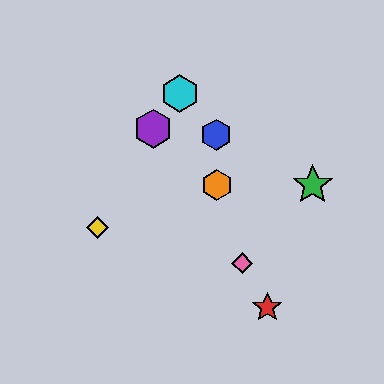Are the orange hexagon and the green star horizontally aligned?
Yes, both are at y≈185.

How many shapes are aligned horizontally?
2 shapes (the green star, the orange hexagon) are aligned horizontally.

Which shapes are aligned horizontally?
The green star, the orange hexagon are aligned horizontally.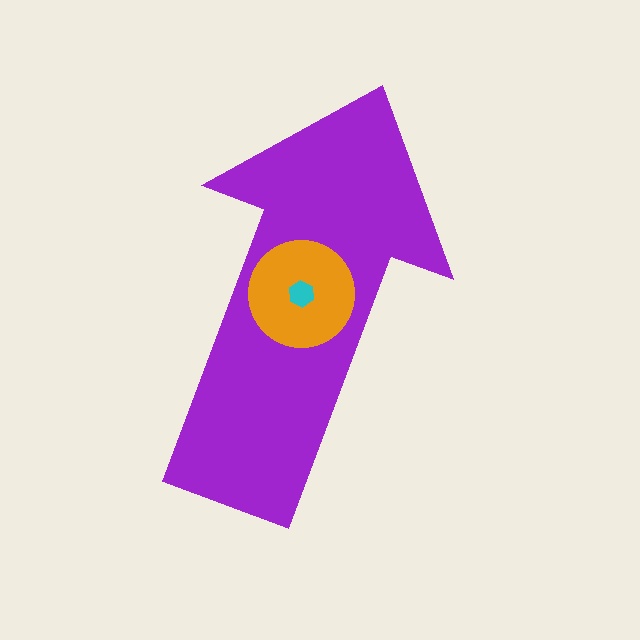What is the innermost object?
The cyan hexagon.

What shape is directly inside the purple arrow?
The orange circle.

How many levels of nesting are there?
3.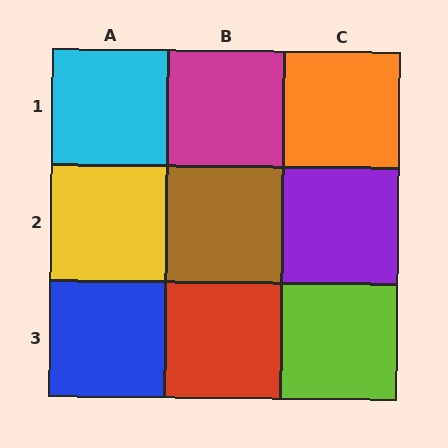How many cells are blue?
1 cell is blue.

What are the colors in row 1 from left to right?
Cyan, magenta, orange.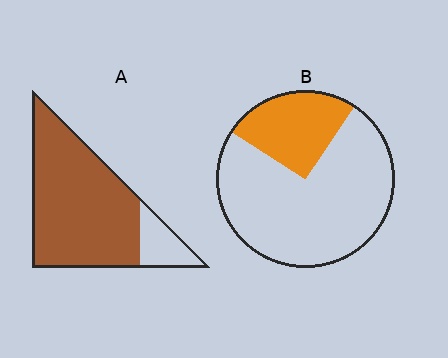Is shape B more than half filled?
No.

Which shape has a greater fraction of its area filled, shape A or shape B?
Shape A.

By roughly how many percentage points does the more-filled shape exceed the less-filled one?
By roughly 60 percentage points (A over B).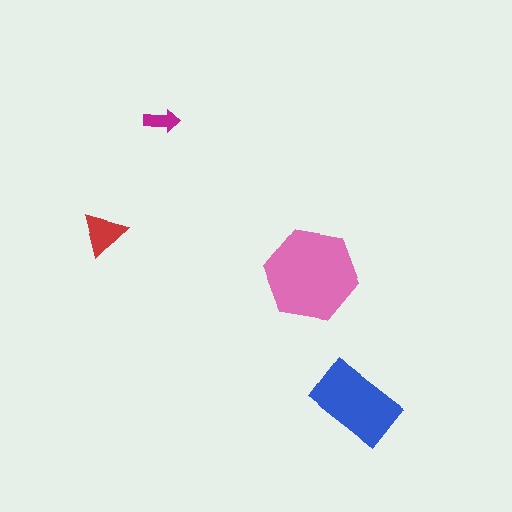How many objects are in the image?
There are 4 objects in the image.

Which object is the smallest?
The magenta arrow.